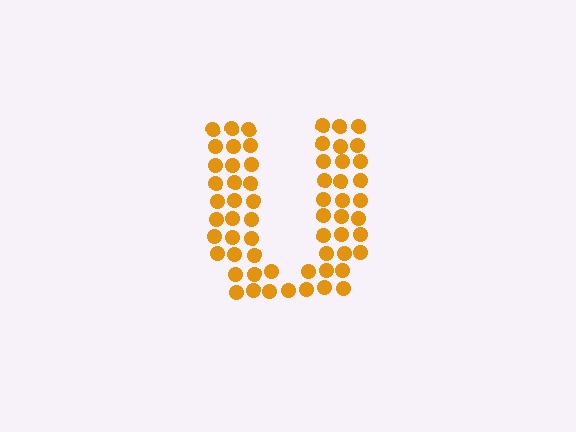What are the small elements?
The small elements are circles.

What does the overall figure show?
The overall figure shows the letter U.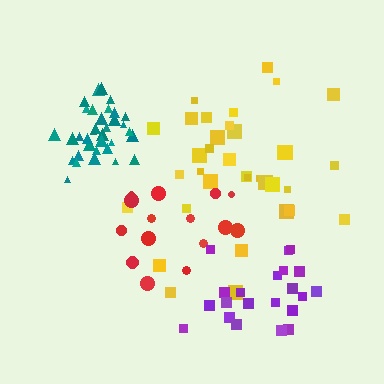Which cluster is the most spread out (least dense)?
Red.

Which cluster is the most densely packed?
Teal.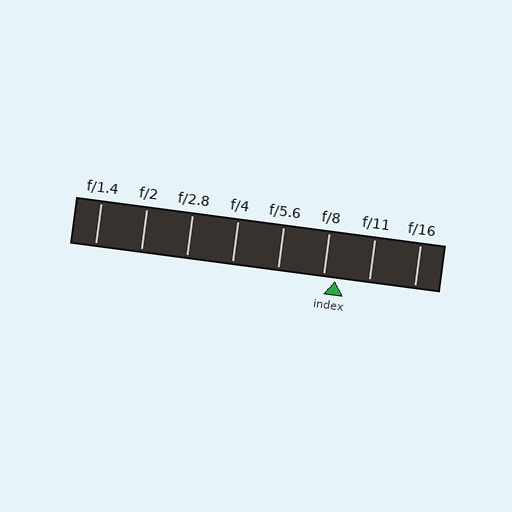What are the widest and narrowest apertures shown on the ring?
The widest aperture shown is f/1.4 and the narrowest is f/16.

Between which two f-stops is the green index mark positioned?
The index mark is between f/8 and f/11.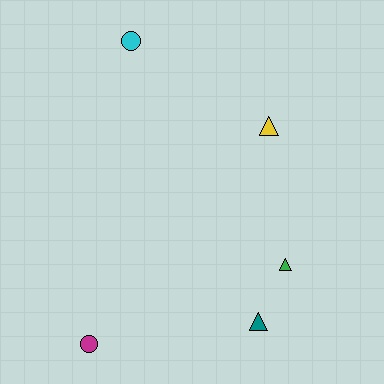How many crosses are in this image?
There are no crosses.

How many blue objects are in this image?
There are no blue objects.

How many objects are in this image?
There are 5 objects.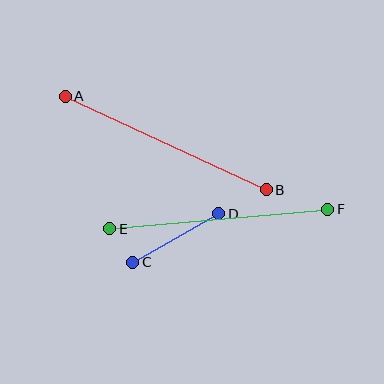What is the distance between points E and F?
The distance is approximately 219 pixels.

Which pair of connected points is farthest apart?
Points A and B are farthest apart.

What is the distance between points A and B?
The distance is approximately 222 pixels.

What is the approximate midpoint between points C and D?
The midpoint is at approximately (176, 238) pixels.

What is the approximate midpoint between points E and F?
The midpoint is at approximately (219, 219) pixels.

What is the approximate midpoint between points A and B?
The midpoint is at approximately (166, 143) pixels.